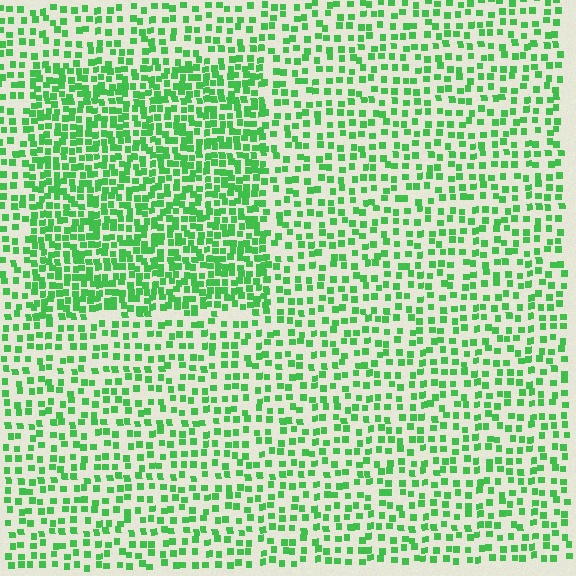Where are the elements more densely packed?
The elements are more densely packed inside the rectangle boundary.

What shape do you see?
I see a rectangle.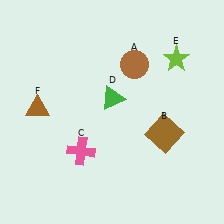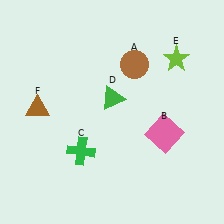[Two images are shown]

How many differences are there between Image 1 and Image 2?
There are 2 differences between the two images.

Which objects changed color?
B changed from brown to pink. C changed from pink to green.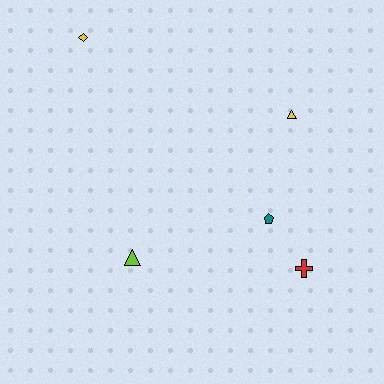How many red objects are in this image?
There is 1 red object.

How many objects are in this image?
There are 5 objects.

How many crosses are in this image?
There is 1 cross.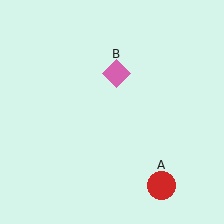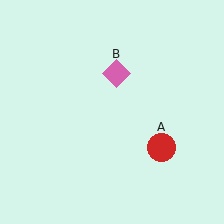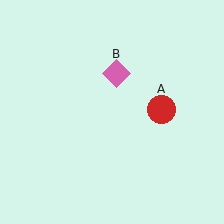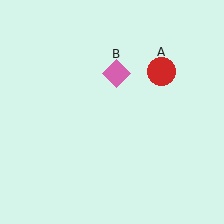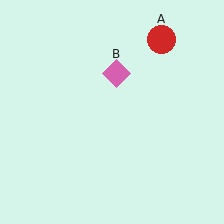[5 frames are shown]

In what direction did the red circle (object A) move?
The red circle (object A) moved up.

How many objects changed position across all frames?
1 object changed position: red circle (object A).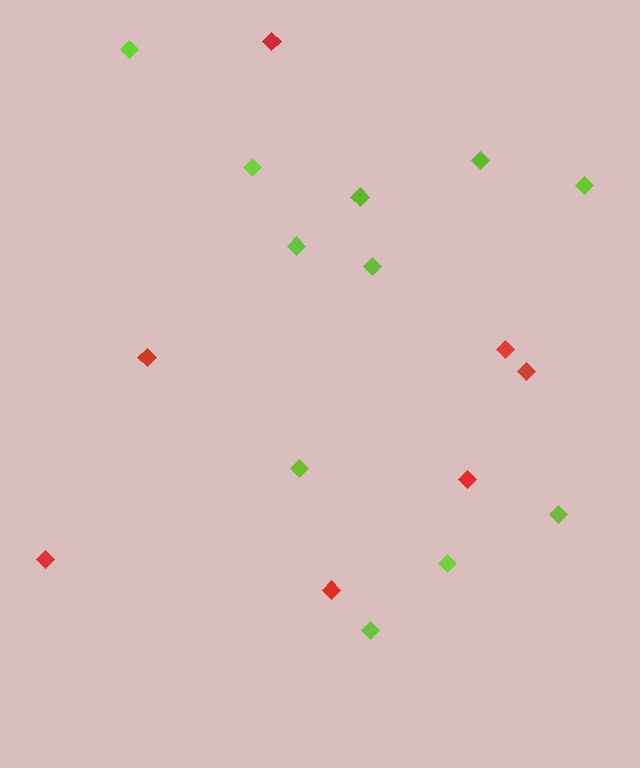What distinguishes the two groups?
There are 2 groups: one group of red diamonds (7) and one group of lime diamonds (11).